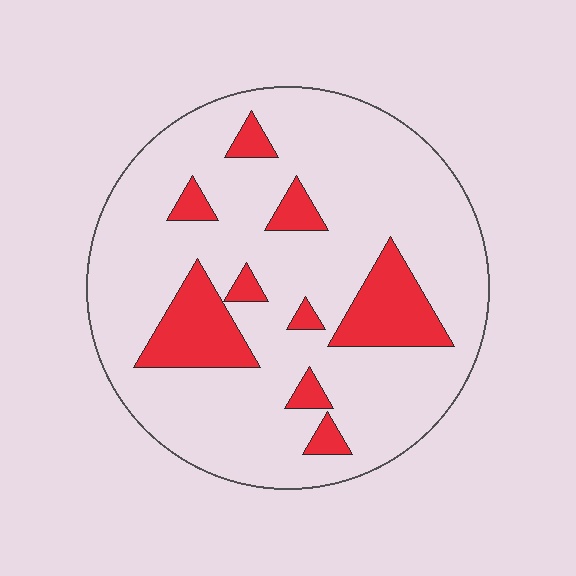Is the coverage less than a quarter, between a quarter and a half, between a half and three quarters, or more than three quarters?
Less than a quarter.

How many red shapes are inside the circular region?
9.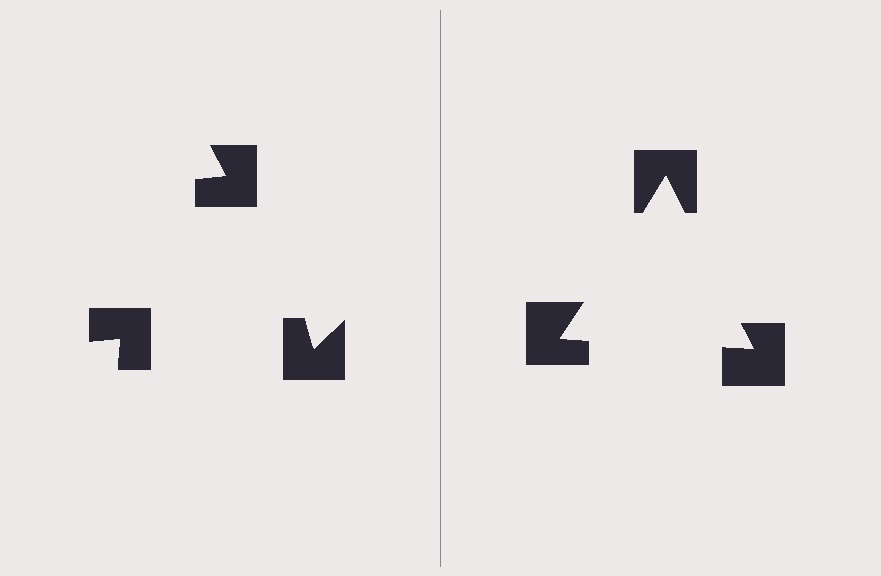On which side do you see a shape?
An illusory triangle appears on the right side. On the left side the wedge cuts are rotated, so no coherent shape forms.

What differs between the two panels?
The notched squares are positioned identically on both sides; only the wedge orientations differ. On the right they align to a triangle; on the left they are misaligned.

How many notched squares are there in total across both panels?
6 — 3 on each side.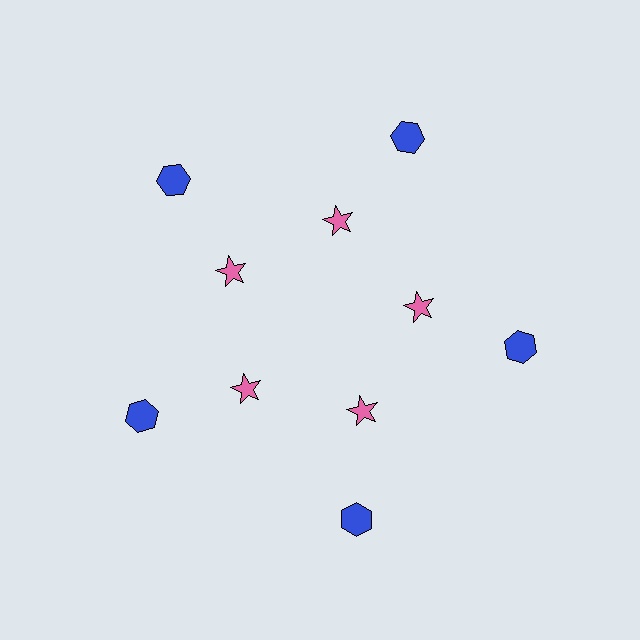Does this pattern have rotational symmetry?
Yes, this pattern has 5-fold rotational symmetry. It looks the same after rotating 72 degrees around the center.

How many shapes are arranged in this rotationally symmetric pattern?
There are 10 shapes, arranged in 5 groups of 2.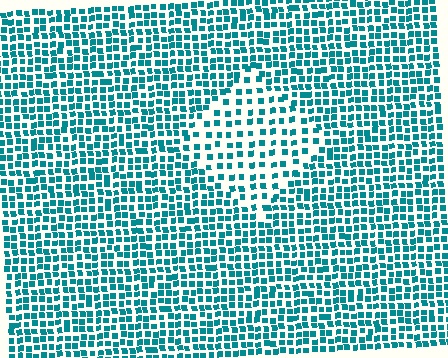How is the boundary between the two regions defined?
The boundary is defined by a change in element density (approximately 1.8x ratio). All elements are the same color, size, and shape.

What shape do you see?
I see a diamond.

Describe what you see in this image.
The image contains small teal elements arranged at two different densities. A diamond-shaped region is visible where the elements are less densely packed than the surrounding area.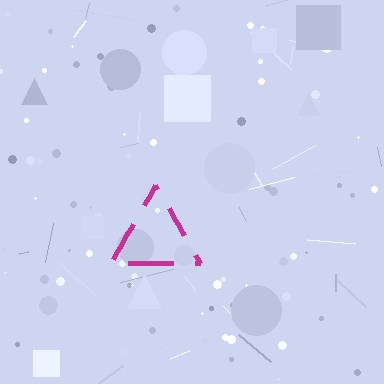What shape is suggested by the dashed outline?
The dashed outline suggests a triangle.